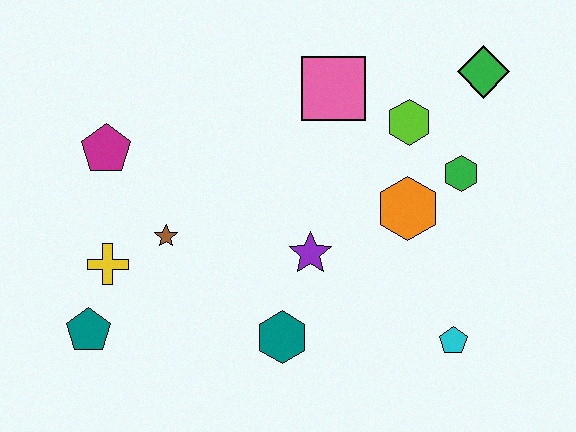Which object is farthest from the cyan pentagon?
The magenta pentagon is farthest from the cyan pentagon.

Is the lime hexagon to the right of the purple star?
Yes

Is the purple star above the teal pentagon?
Yes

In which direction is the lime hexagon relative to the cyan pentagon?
The lime hexagon is above the cyan pentagon.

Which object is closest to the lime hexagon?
The green hexagon is closest to the lime hexagon.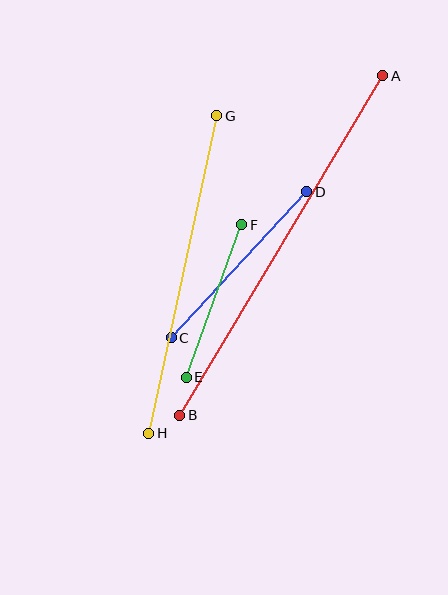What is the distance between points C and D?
The distance is approximately 199 pixels.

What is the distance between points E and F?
The distance is approximately 162 pixels.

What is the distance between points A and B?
The distance is approximately 395 pixels.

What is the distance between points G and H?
The distance is approximately 324 pixels.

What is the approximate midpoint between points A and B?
The midpoint is at approximately (281, 245) pixels.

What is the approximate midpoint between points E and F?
The midpoint is at approximately (214, 301) pixels.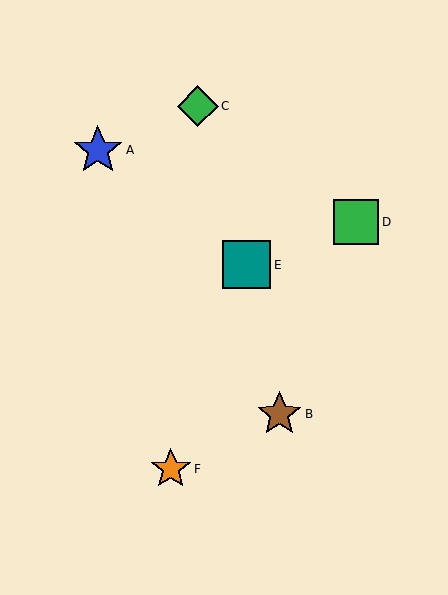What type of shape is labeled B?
Shape B is a brown star.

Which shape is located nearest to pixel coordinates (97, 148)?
The blue star (labeled A) at (98, 150) is nearest to that location.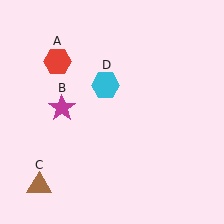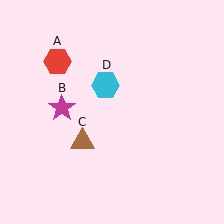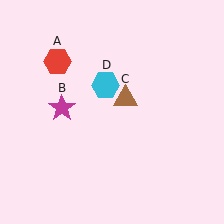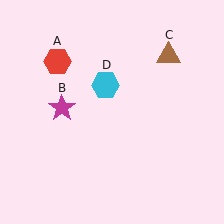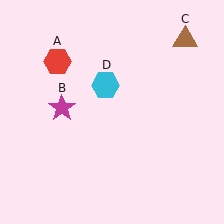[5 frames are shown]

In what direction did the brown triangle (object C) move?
The brown triangle (object C) moved up and to the right.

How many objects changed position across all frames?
1 object changed position: brown triangle (object C).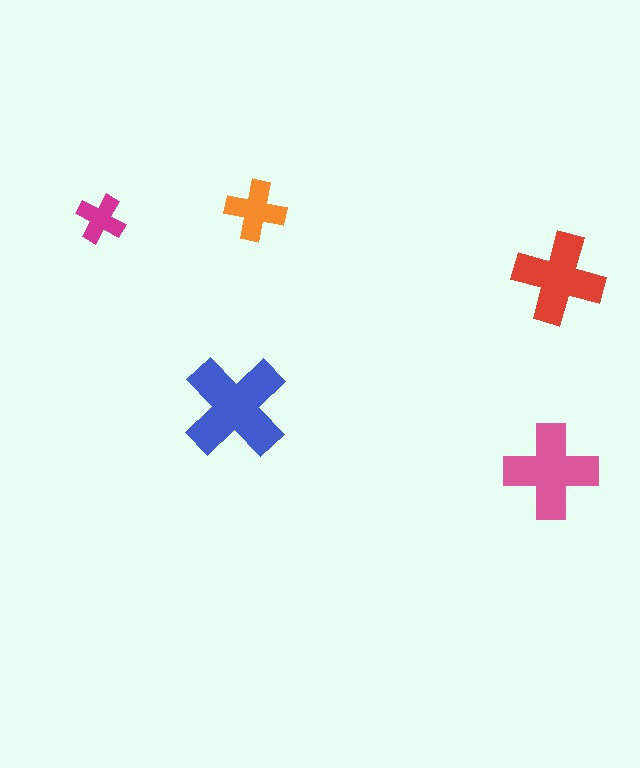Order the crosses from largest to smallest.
the blue one, the pink one, the red one, the orange one, the magenta one.